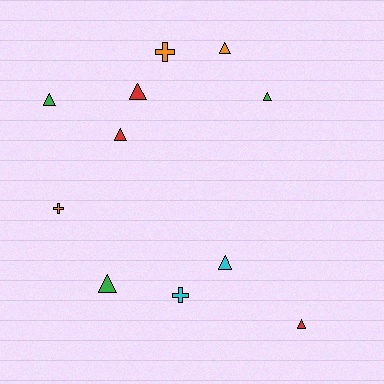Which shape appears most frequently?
Triangle, with 8 objects.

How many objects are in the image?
There are 11 objects.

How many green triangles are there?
There are 3 green triangles.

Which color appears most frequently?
Orange, with 3 objects.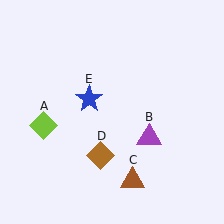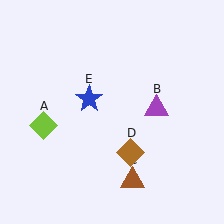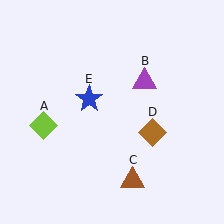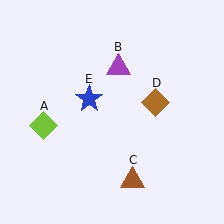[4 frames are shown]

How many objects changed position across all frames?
2 objects changed position: purple triangle (object B), brown diamond (object D).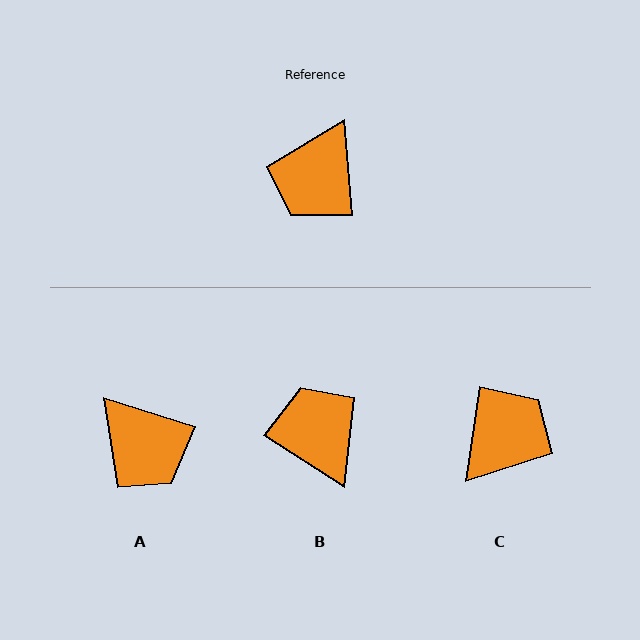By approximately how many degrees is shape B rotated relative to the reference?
Approximately 128 degrees clockwise.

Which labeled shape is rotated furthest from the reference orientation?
C, about 167 degrees away.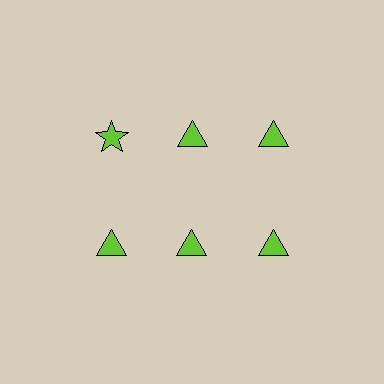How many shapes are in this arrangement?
There are 6 shapes arranged in a grid pattern.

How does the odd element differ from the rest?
It has a different shape: star instead of triangle.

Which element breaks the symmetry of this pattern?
The lime star in the top row, leftmost column breaks the symmetry. All other shapes are lime triangles.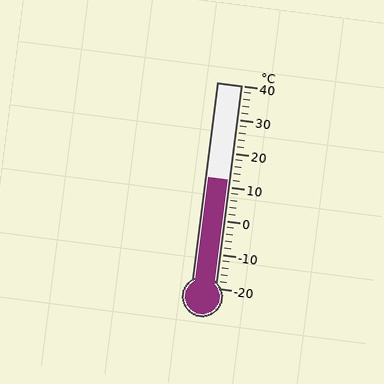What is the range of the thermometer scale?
The thermometer scale ranges from -20°C to 40°C.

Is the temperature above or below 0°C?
The temperature is above 0°C.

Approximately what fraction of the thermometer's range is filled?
The thermometer is filled to approximately 55% of its range.